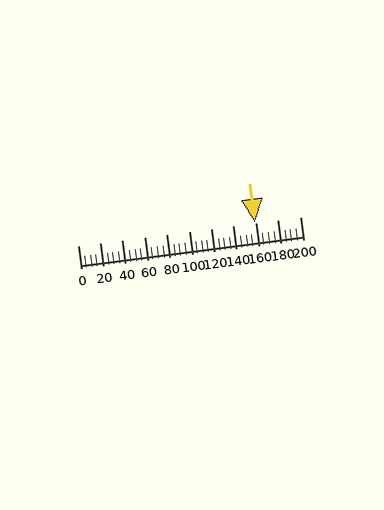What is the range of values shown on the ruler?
The ruler shows values from 0 to 200.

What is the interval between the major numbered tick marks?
The major tick marks are spaced 20 units apart.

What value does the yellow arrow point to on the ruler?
The yellow arrow points to approximately 159.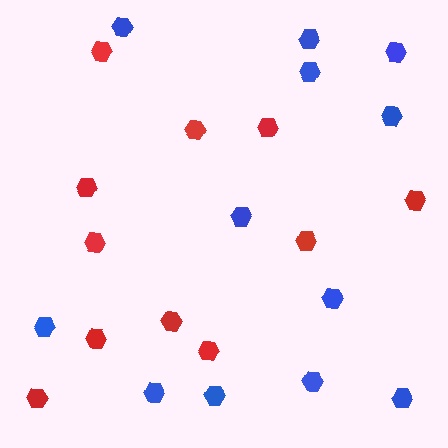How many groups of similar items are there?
There are 2 groups: one group of red hexagons (11) and one group of blue hexagons (12).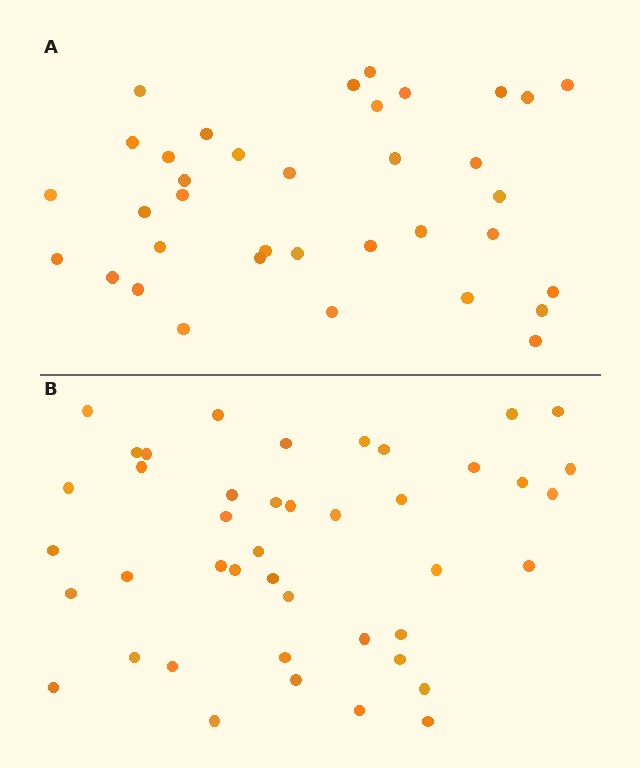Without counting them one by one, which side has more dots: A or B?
Region B (the bottom region) has more dots.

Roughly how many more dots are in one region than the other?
Region B has roughly 8 or so more dots than region A.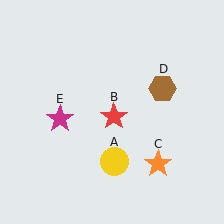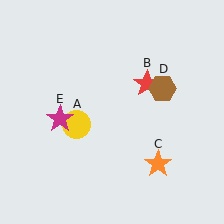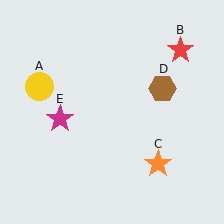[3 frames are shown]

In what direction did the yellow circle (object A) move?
The yellow circle (object A) moved up and to the left.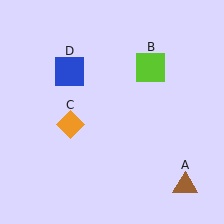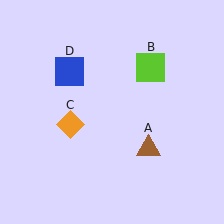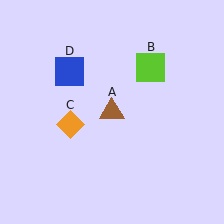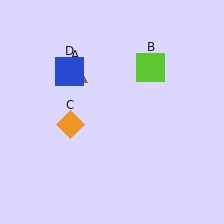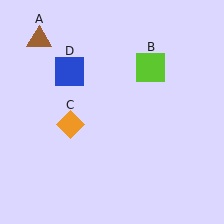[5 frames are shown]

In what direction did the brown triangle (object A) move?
The brown triangle (object A) moved up and to the left.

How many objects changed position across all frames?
1 object changed position: brown triangle (object A).